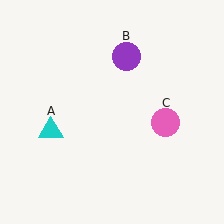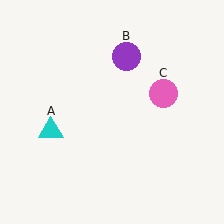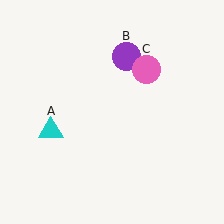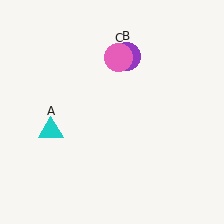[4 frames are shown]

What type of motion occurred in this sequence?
The pink circle (object C) rotated counterclockwise around the center of the scene.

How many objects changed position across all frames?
1 object changed position: pink circle (object C).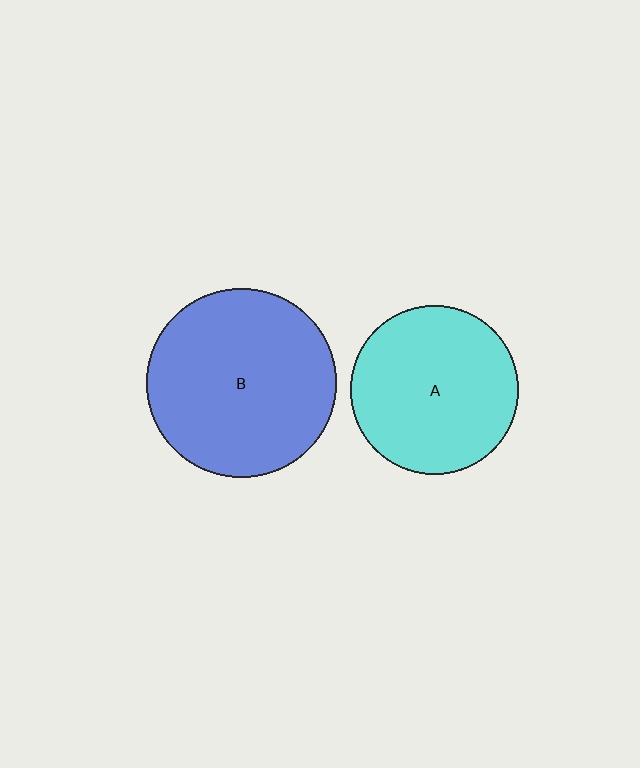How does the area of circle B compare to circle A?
Approximately 1.3 times.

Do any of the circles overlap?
No, none of the circles overlap.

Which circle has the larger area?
Circle B (blue).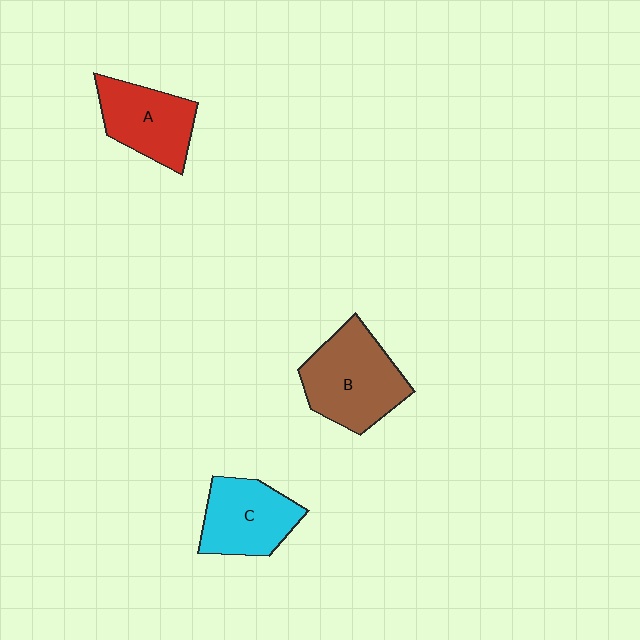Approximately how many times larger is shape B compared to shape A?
Approximately 1.3 times.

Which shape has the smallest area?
Shape A (red).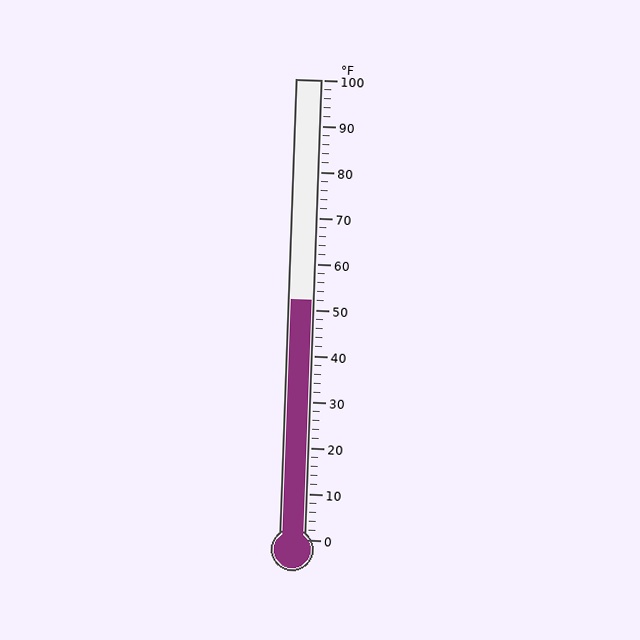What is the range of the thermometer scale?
The thermometer scale ranges from 0°F to 100°F.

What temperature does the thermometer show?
The thermometer shows approximately 52°F.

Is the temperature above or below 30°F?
The temperature is above 30°F.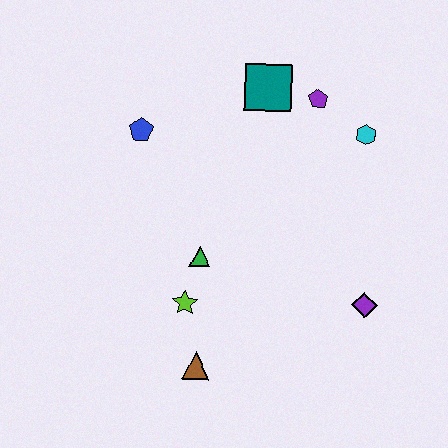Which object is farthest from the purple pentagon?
The brown triangle is farthest from the purple pentagon.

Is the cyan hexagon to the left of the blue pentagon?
No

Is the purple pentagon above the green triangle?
Yes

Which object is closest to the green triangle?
The lime star is closest to the green triangle.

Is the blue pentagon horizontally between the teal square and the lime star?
No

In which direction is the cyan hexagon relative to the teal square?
The cyan hexagon is to the right of the teal square.